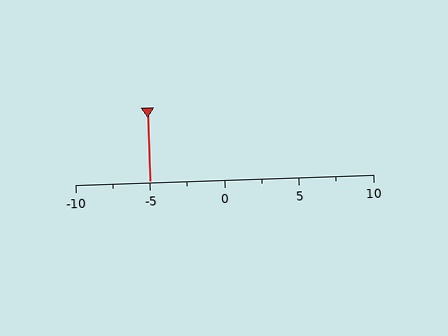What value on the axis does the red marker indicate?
The marker indicates approximately -5.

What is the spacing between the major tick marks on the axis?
The major ticks are spaced 5 apart.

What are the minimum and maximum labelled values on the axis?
The axis runs from -10 to 10.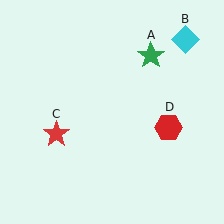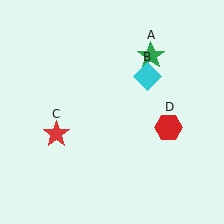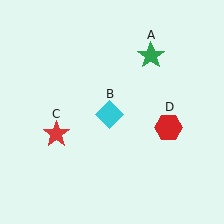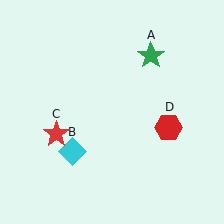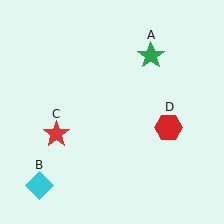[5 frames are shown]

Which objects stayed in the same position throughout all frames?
Green star (object A) and red star (object C) and red hexagon (object D) remained stationary.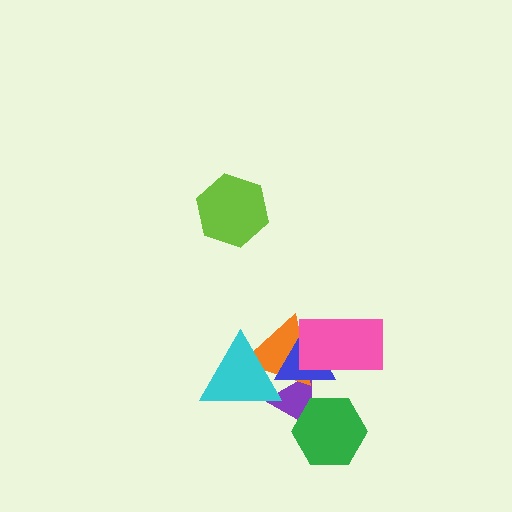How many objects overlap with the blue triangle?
4 objects overlap with the blue triangle.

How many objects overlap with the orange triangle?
4 objects overlap with the orange triangle.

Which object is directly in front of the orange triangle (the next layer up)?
The cyan triangle is directly in front of the orange triangle.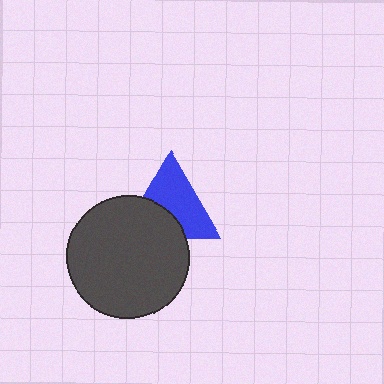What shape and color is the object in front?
The object in front is a dark gray circle.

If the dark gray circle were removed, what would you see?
You would see the complete blue triangle.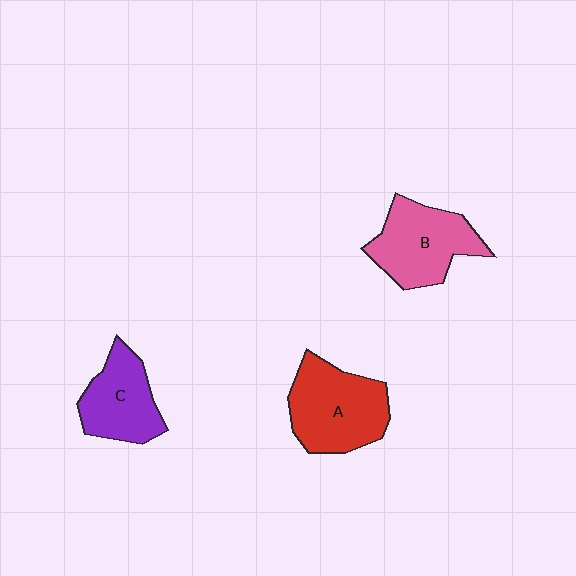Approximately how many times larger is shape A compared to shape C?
Approximately 1.3 times.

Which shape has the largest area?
Shape A (red).